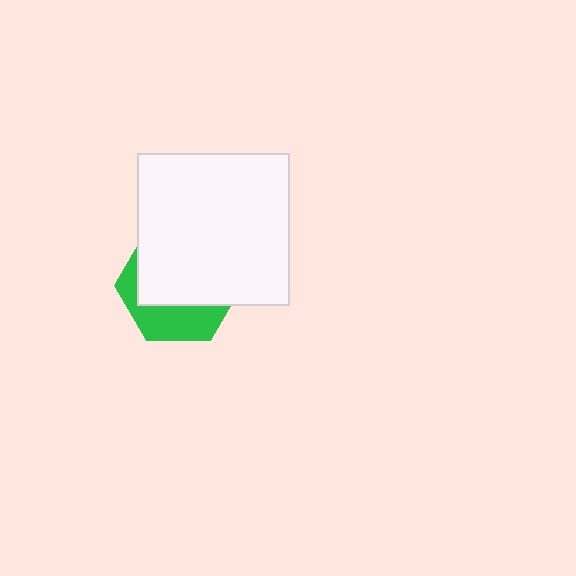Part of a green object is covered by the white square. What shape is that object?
It is a hexagon.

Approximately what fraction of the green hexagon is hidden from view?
Roughly 64% of the green hexagon is hidden behind the white square.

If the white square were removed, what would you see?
You would see the complete green hexagon.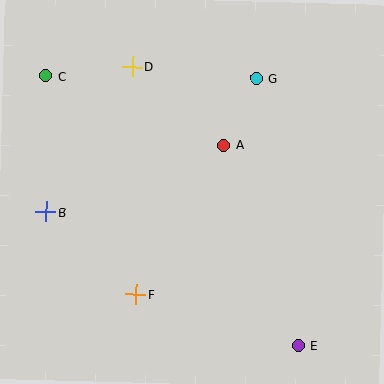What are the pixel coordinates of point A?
Point A is at (224, 145).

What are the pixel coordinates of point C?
Point C is at (46, 76).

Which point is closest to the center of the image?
Point A at (224, 145) is closest to the center.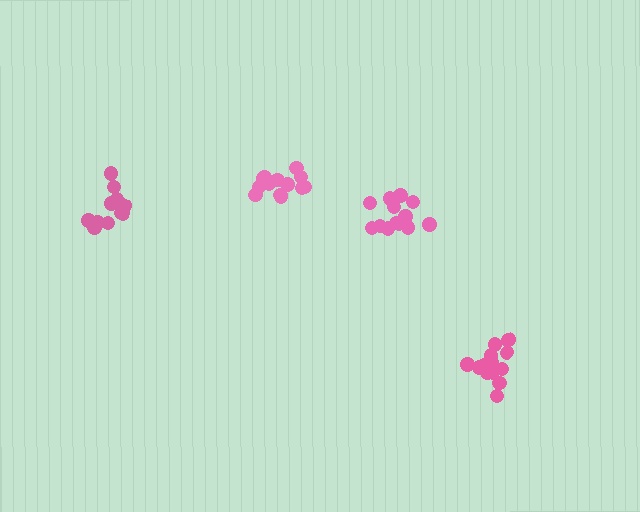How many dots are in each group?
Group 1: 13 dots, Group 2: 13 dots, Group 3: 13 dots, Group 4: 13 dots (52 total).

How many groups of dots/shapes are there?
There are 4 groups.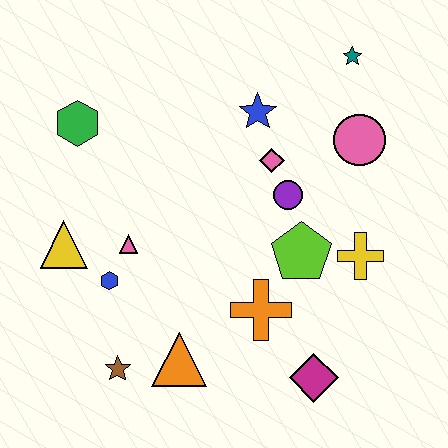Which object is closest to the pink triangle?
The blue hexagon is closest to the pink triangle.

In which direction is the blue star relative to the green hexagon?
The blue star is to the right of the green hexagon.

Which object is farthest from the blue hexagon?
The teal star is farthest from the blue hexagon.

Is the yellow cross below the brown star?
No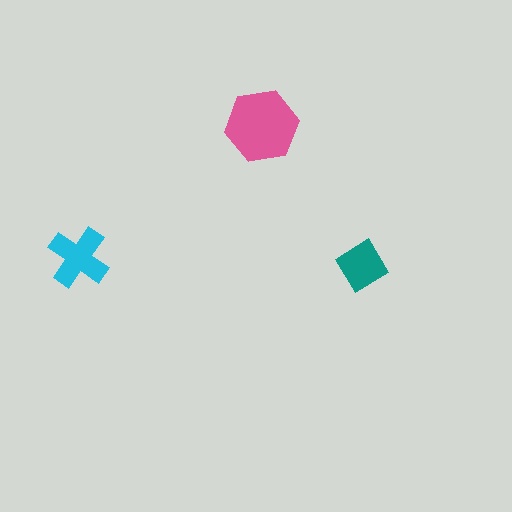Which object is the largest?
The pink hexagon.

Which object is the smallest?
The teal diamond.